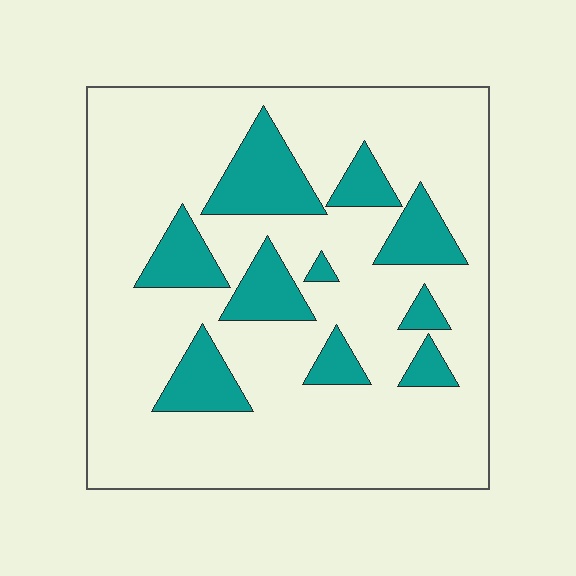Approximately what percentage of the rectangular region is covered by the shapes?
Approximately 20%.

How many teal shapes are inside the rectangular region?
10.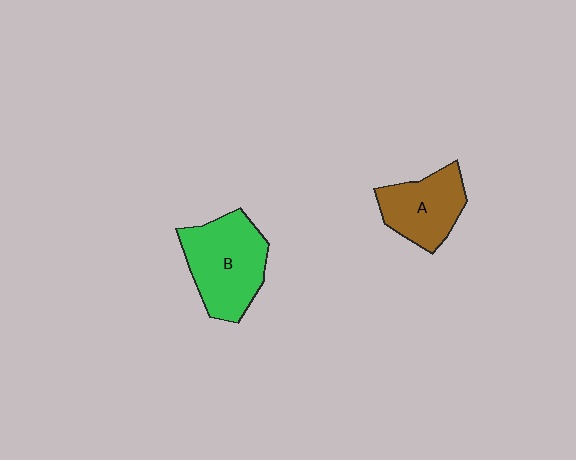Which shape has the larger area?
Shape B (green).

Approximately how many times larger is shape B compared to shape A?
Approximately 1.4 times.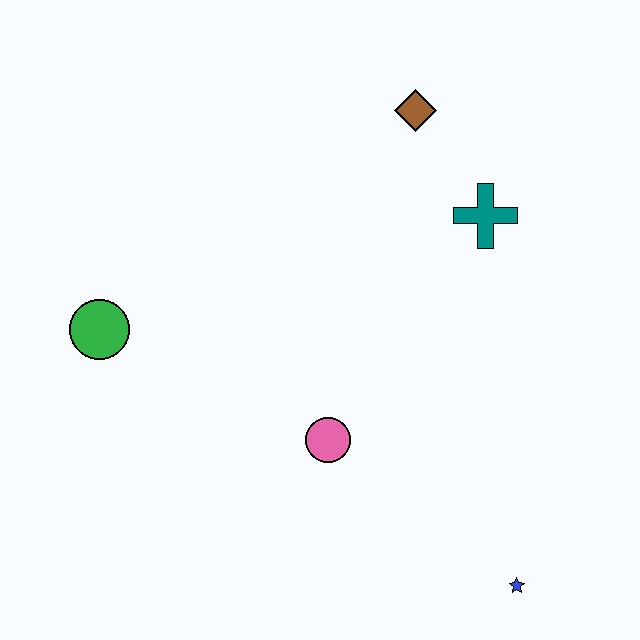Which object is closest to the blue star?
The pink circle is closest to the blue star.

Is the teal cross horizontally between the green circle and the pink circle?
No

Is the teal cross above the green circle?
Yes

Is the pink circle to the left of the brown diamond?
Yes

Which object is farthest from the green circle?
The blue star is farthest from the green circle.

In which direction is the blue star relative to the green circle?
The blue star is to the right of the green circle.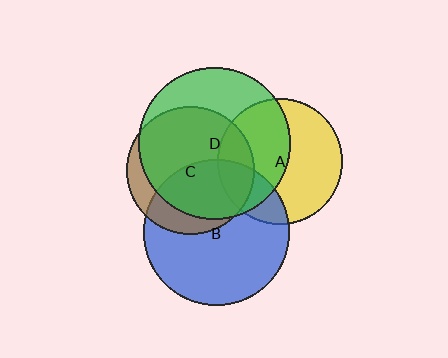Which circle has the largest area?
Circle D (green).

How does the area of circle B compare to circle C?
Approximately 1.3 times.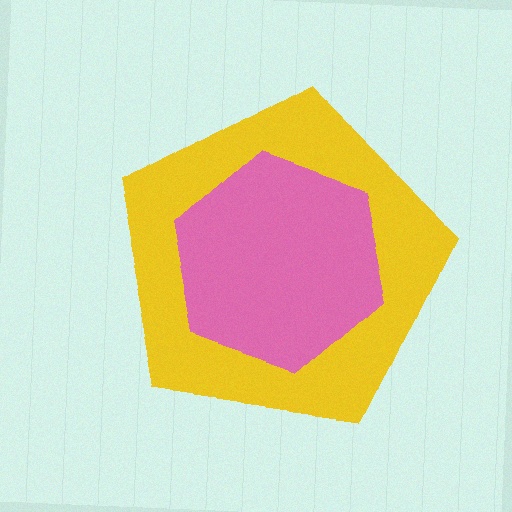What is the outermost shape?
The yellow pentagon.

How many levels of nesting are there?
2.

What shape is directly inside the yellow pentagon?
The pink hexagon.